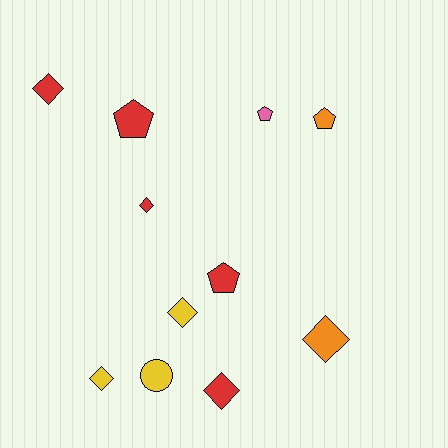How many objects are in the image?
There are 11 objects.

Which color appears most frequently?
Red, with 5 objects.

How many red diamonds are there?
There are 3 red diamonds.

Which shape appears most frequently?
Diamond, with 6 objects.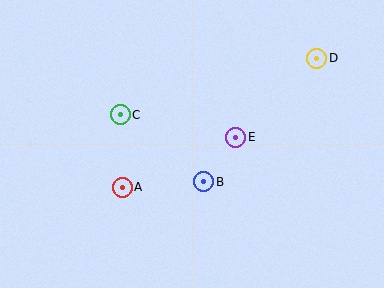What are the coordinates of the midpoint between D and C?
The midpoint between D and C is at (218, 86).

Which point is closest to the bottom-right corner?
Point B is closest to the bottom-right corner.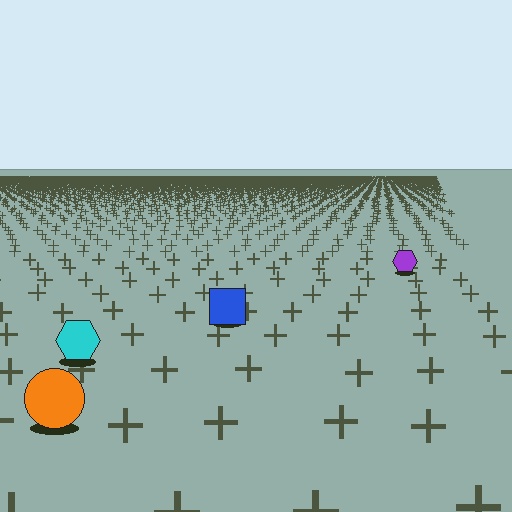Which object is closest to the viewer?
The orange circle is closest. The texture marks near it are larger and more spread out.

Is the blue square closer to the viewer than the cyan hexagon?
No. The cyan hexagon is closer — you can tell from the texture gradient: the ground texture is coarser near it.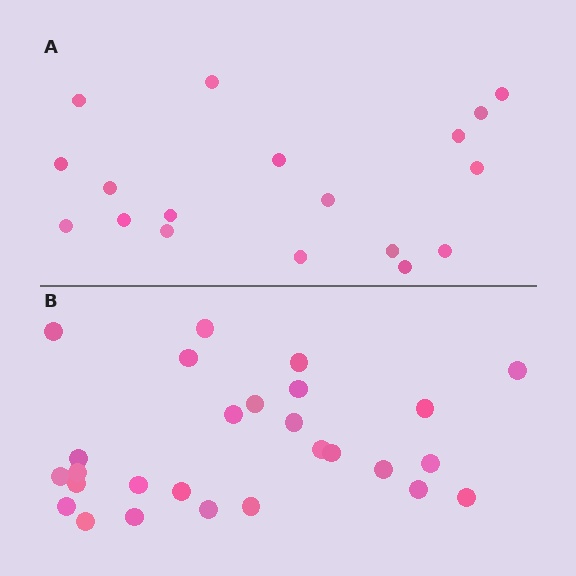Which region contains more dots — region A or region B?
Region B (the bottom region) has more dots.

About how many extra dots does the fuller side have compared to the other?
Region B has roughly 8 or so more dots than region A.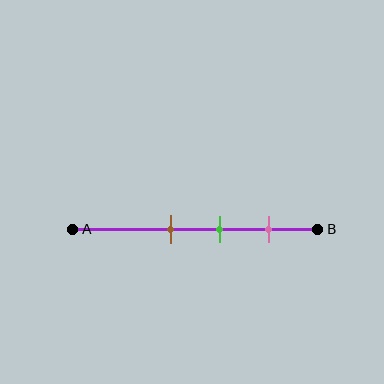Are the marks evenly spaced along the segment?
Yes, the marks are approximately evenly spaced.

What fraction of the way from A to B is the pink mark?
The pink mark is approximately 80% (0.8) of the way from A to B.